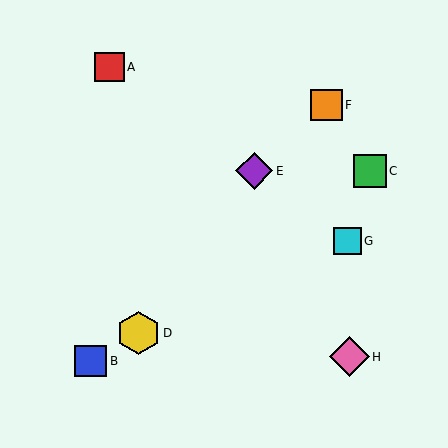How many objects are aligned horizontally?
2 objects (C, E) are aligned horizontally.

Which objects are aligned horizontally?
Objects C, E are aligned horizontally.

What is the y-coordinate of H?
Object H is at y≈357.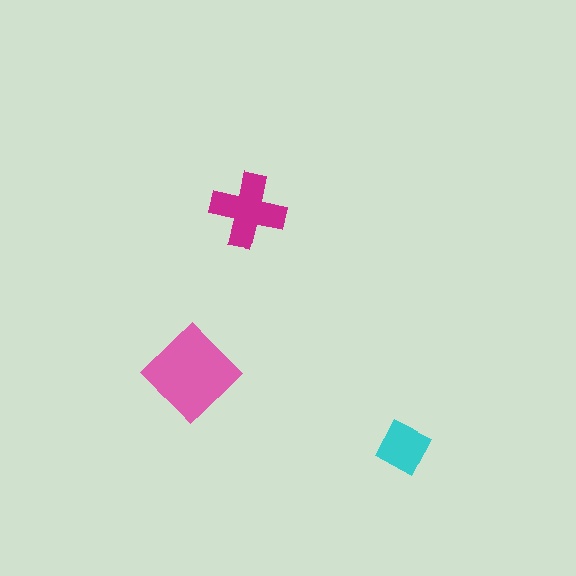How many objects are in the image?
There are 3 objects in the image.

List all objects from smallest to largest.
The cyan square, the magenta cross, the pink diamond.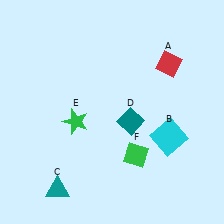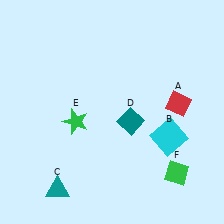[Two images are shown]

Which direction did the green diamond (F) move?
The green diamond (F) moved right.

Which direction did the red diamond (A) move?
The red diamond (A) moved down.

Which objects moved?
The objects that moved are: the red diamond (A), the green diamond (F).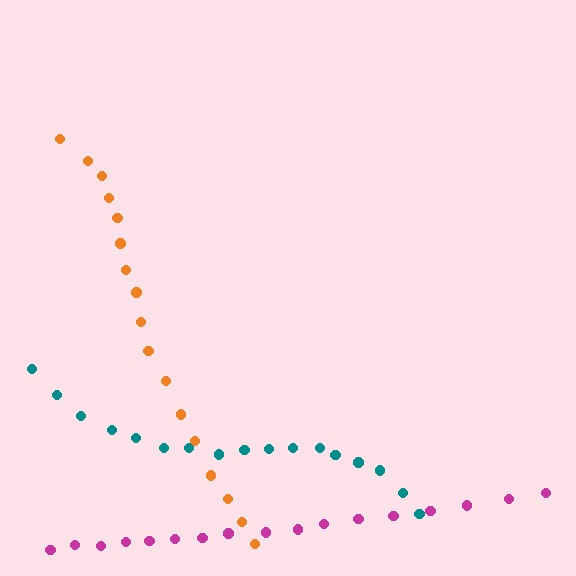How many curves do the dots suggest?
There are 3 distinct paths.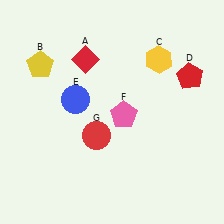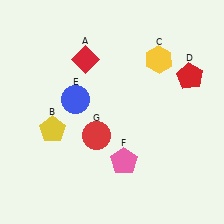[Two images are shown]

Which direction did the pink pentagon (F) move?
The pink pentagon (F) moved down.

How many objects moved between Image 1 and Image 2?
2 objects moved between the two images.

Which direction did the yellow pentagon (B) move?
The yellow pentagon (B) moved down.